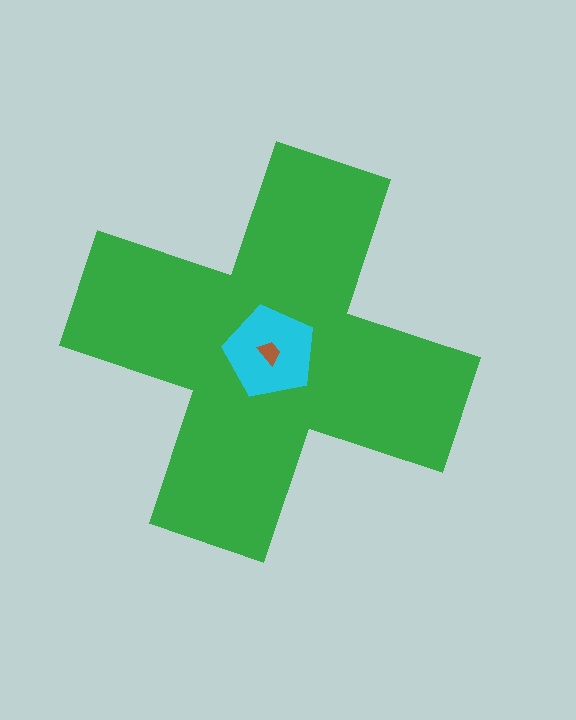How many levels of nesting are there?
3.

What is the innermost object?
The brown trapezoid.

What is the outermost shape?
The green cross.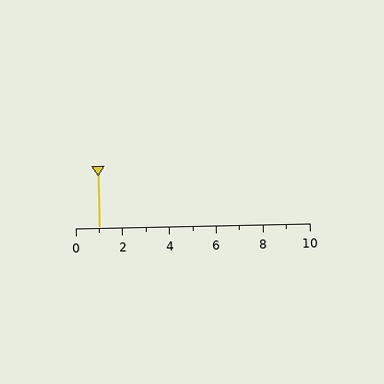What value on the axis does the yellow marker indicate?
The marker indicates approximately 1.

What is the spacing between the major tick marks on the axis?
The major ticks are spaced 2 apart.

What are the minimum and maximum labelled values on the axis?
The axis runs from 0 to 10.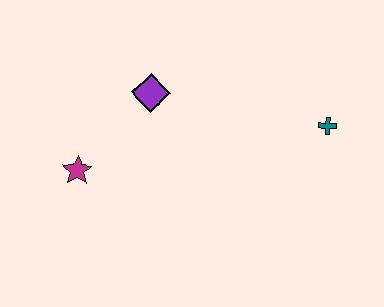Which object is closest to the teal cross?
The purple diamond is closest to the teal cross.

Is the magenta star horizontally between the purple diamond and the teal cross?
No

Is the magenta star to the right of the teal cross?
No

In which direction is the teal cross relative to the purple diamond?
The teal cross is to the right of the purple diamond.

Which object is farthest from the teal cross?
The magenta star is farthest from the teal cross.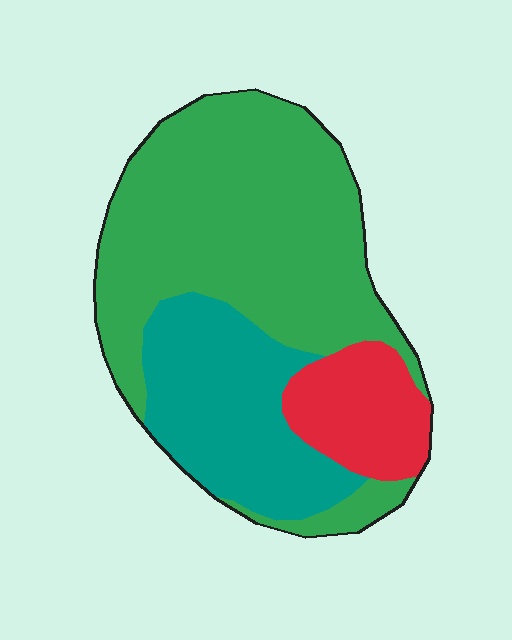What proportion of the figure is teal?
Teal takes up about one quarter (1/4) of the figure.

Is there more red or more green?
Green.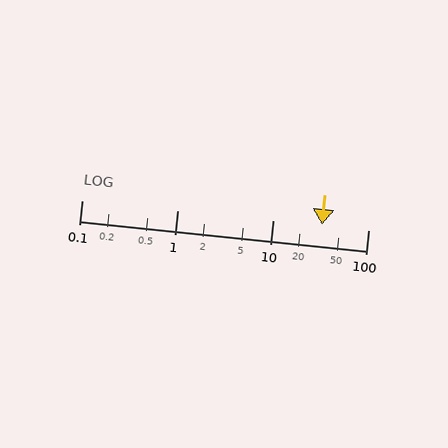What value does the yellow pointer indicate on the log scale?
The pointer indicates approximately 33.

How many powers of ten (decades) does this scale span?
The scale spans 3 decades, from 0.1 to 100.